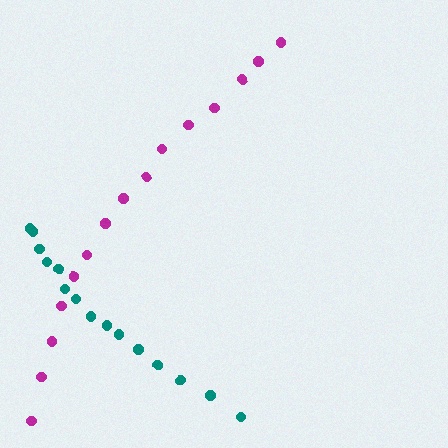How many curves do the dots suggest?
There are 2 distinct paths.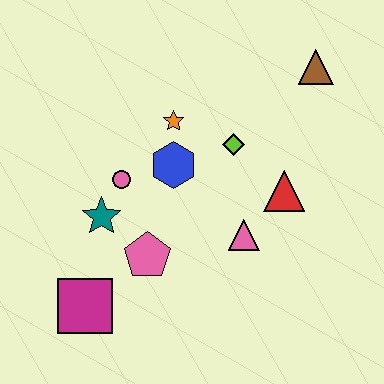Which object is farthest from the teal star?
The brown triangle is farthest from the teal star.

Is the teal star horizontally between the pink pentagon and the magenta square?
Yes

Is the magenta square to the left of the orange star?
Yes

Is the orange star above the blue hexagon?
Yes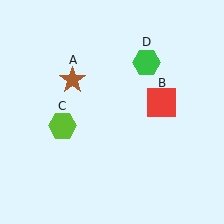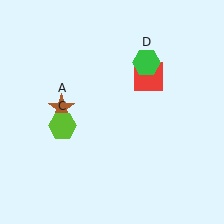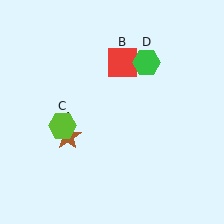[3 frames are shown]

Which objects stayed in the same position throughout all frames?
Lime hexagon (object C) and green hexagon (object D) remained stationary.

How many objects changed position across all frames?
2 objects changed position: brown star (object A), red square (object B).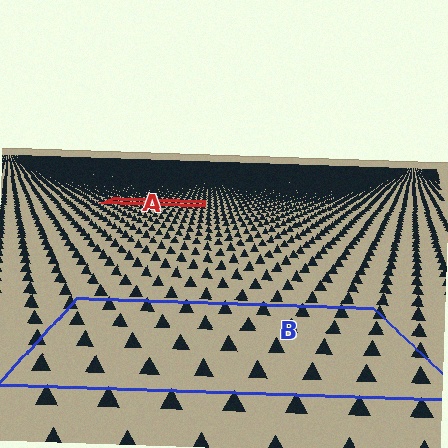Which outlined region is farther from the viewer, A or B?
Region A is farther from the viewer — the texture elements inside it appear smaller and more densely packed.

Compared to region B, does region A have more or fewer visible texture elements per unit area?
Region A has more texture elements per unit area — they are packed more densely because it is farther away.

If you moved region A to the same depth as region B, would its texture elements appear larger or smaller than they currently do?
They would appear larger. At a closer depth, the same texture elements are projected at a bigger on-screen size.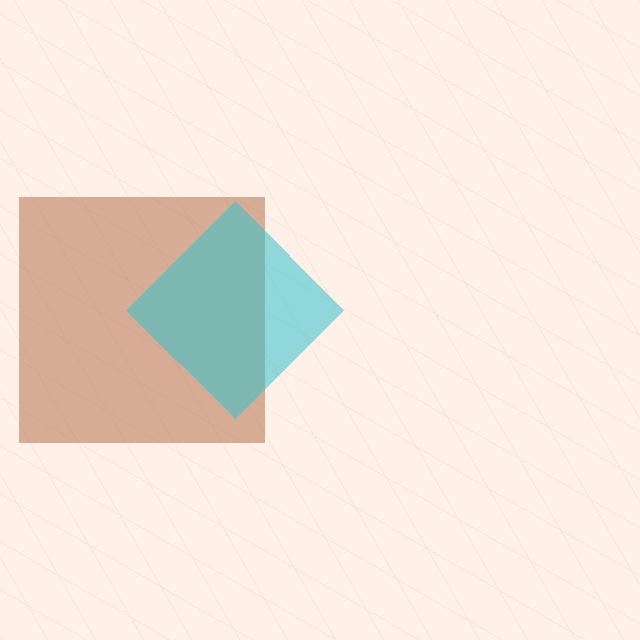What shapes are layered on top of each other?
The layered shapes are: a brown square, a cyan diamond.